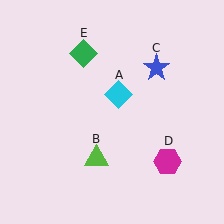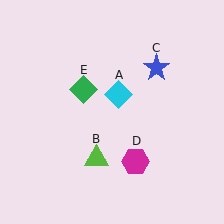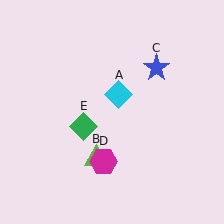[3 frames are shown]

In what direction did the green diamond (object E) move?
The green diamond (object E) moved down.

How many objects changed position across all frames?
2 objects changed position: magenta hexagon (object D), green diamond (object E).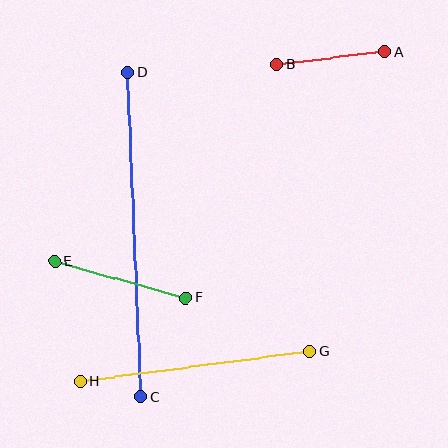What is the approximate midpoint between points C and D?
The midpoint is at approximately (134, 235) pixels.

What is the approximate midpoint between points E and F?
The midpoint is at approximately (120, 280) pixels.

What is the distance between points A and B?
The distance is approximately 109 pixels.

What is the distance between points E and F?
The distance is approximately 136 pixels.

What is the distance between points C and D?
The distance is approximately 325 pixels.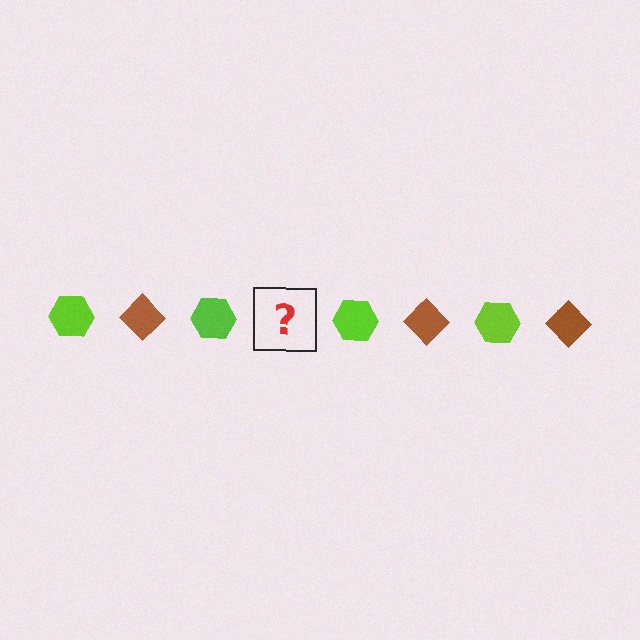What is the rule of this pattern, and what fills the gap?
The rule is that the pattern alternates between lime hexagon and brown diamond. The gap should be filled with a brown diamond.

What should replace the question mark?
The question mark should be replaced with a brown diamond.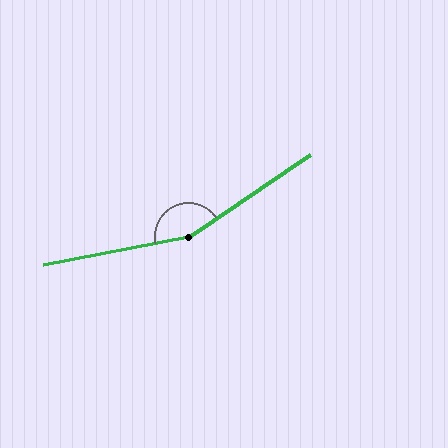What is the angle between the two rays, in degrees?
Approximately 157 degrees.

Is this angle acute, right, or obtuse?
It is obtuse.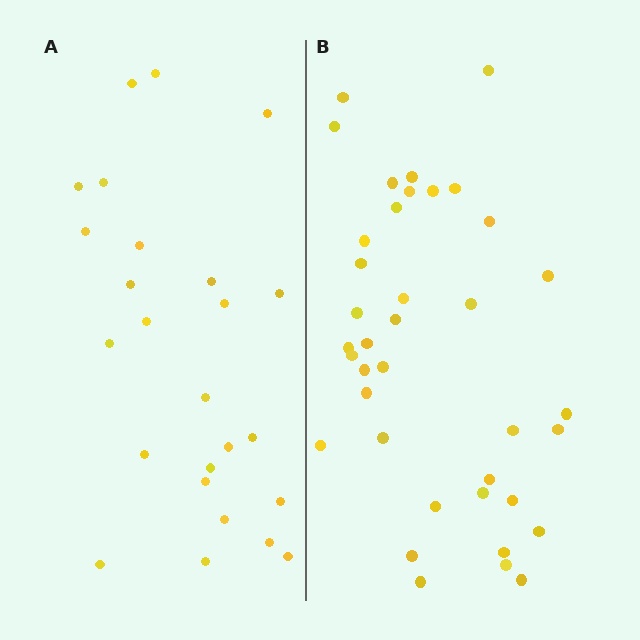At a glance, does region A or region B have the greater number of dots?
Region B (the right region) has more dots.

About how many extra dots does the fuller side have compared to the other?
Region B has approximately 15 more dots than region A.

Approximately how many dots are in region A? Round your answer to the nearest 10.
About 20 dots. (The exact count is 25, which rounds to 20.)